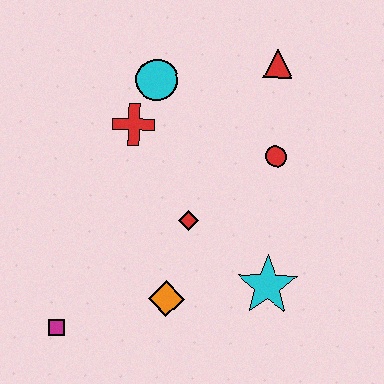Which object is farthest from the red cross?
The magenta square is farthest from the red cross.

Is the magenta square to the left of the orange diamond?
Yes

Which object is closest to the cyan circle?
The red cross is closest to the cyan circle.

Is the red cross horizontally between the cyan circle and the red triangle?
No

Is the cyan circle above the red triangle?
No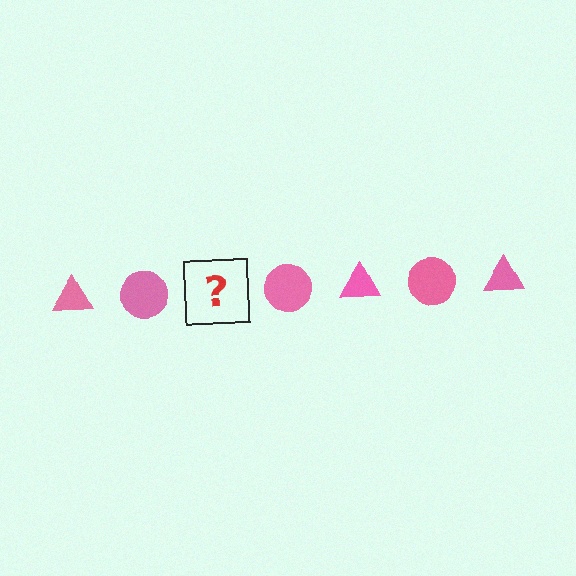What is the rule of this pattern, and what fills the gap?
The rule is that the pattern cycles through triangle, circle shapes in pink. The gap should be filled with a pink triangle.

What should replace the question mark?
The question mark should be replaced with a pink triangle.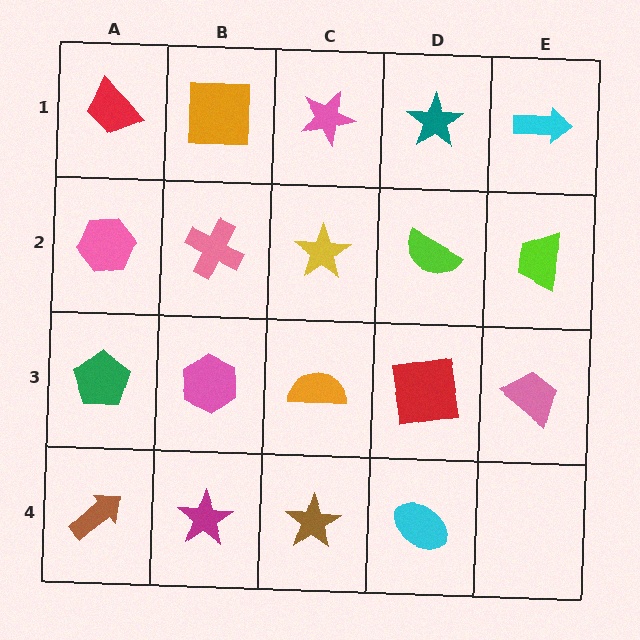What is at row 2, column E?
A lime trapezoid.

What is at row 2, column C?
A yellow star.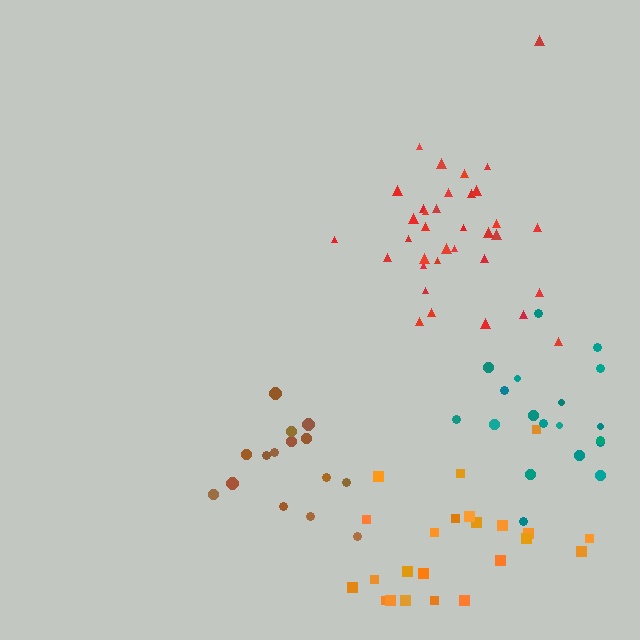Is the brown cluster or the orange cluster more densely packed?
Brown.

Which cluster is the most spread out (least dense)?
Teal.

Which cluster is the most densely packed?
Red.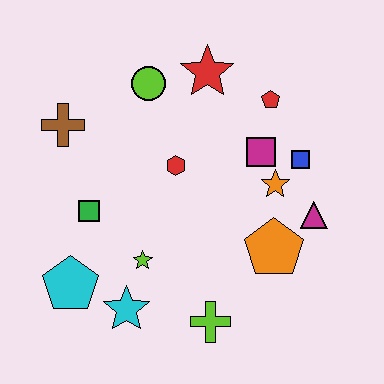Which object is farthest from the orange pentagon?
The brown cross is farthest from the orange pentagon.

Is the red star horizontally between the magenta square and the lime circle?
Yes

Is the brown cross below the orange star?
No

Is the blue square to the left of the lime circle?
No